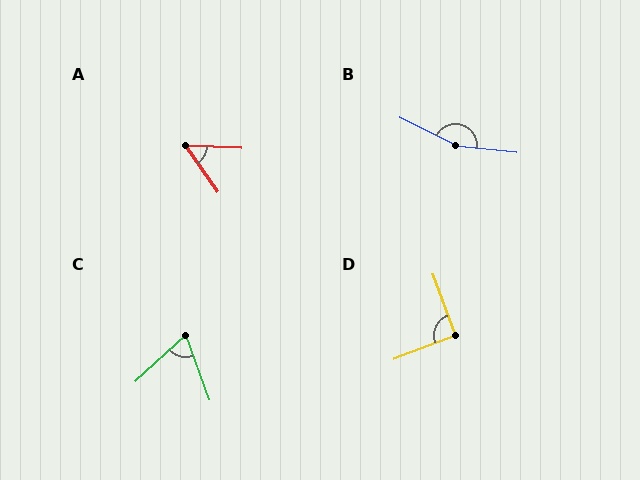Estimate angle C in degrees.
Approximately 67 degrees.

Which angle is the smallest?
A, at approximately 53 degrees.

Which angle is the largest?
B, at approximately 160 degrees.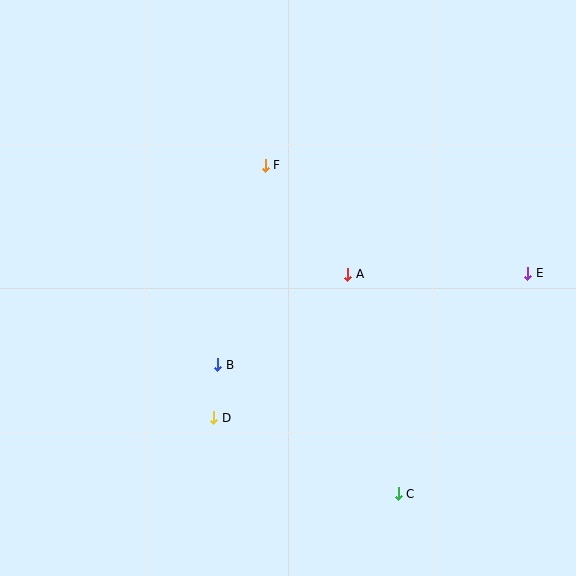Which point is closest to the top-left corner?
Point F is closest to the top-left corner.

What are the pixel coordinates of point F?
Point F is at (265, 165).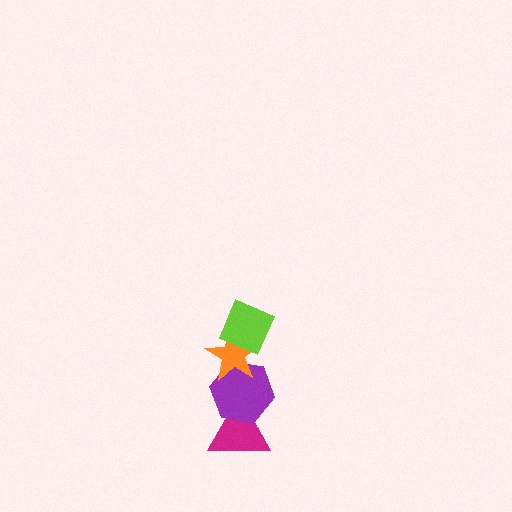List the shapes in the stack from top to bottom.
From top to bottom: the lime diamond, the orange star, the purple hexagon, the magenta triangle.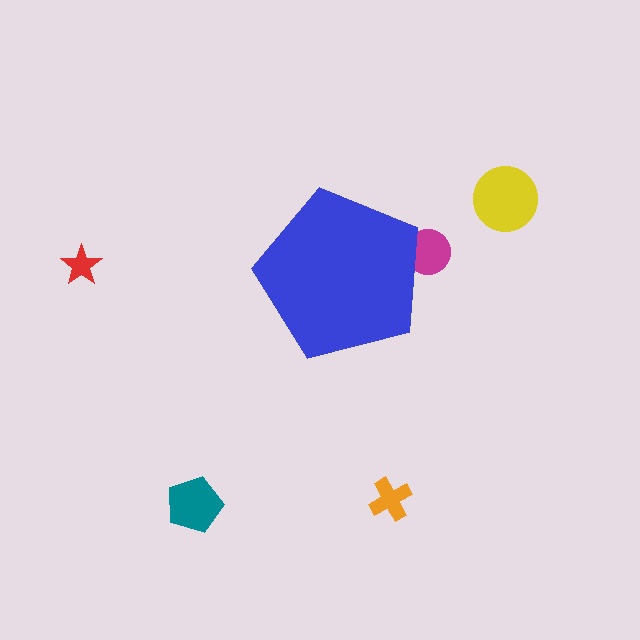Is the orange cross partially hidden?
No, the orange cross is fully visible.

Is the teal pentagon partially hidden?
No, the teal pentagon is fully visible.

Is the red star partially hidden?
No, the red star is fully visible.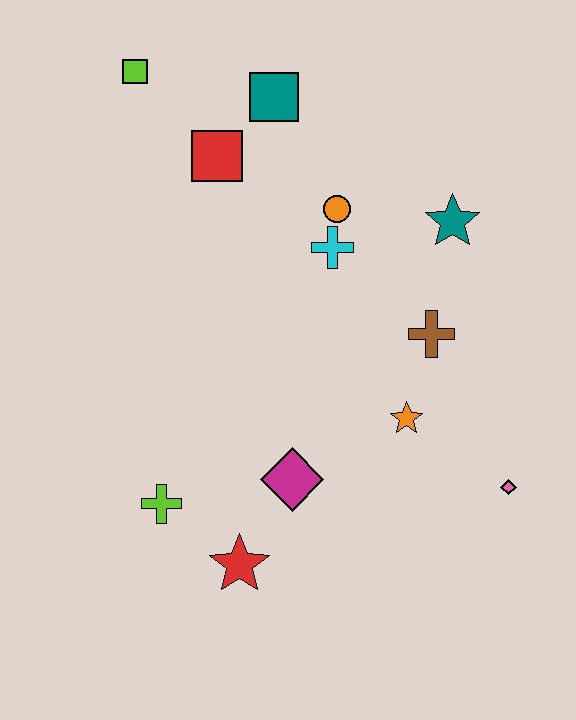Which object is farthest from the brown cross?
The lime square is farthest from the brown cross.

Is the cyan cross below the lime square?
Yes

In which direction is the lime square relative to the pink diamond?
The lime square is above the pink diamond.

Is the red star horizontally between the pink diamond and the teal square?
No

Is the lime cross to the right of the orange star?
No